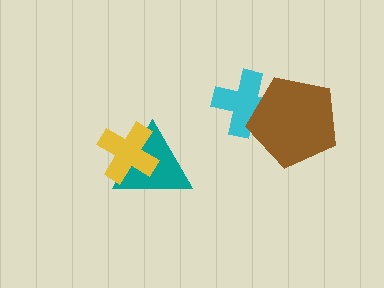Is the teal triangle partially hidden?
Yes, it is partially covered by another shape.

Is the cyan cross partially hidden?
Yes, it is partially covered by another shape.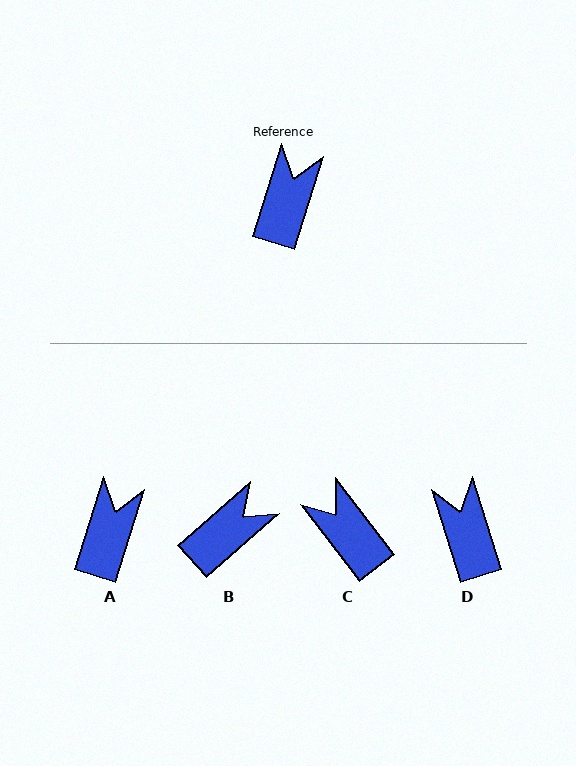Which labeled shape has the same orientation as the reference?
A.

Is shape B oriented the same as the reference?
No, it is off by about 31 degrees.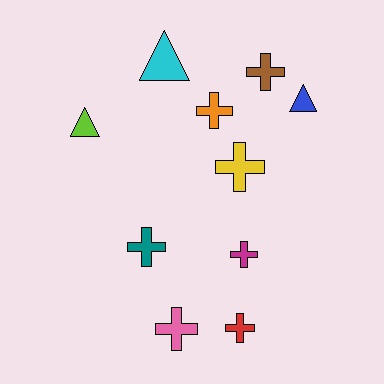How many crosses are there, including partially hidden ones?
There are 7 crosses.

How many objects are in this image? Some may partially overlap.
There are 10 objects.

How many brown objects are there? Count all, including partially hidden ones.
There is 1 brown object.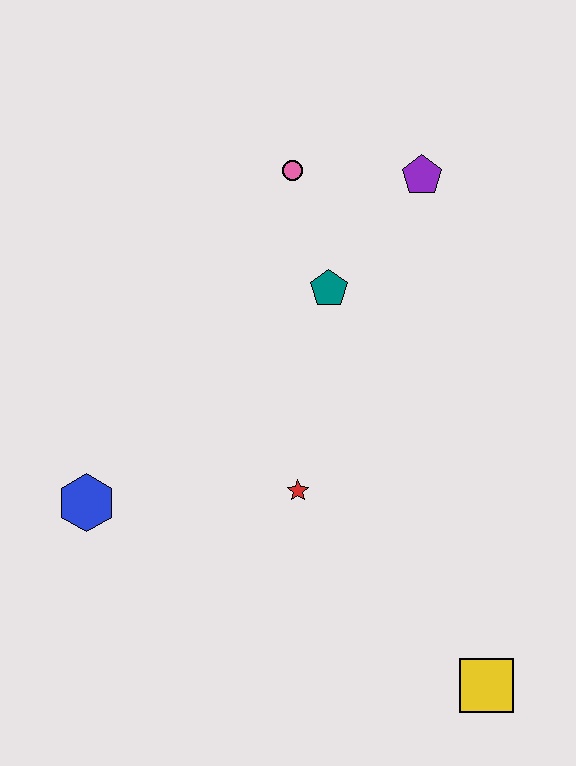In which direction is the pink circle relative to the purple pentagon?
The pink circle is to the left of the purple pentagon.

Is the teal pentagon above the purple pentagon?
No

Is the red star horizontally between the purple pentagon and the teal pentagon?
No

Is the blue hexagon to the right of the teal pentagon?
No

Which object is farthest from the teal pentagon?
The yellow square is farthest from the teal pentagon.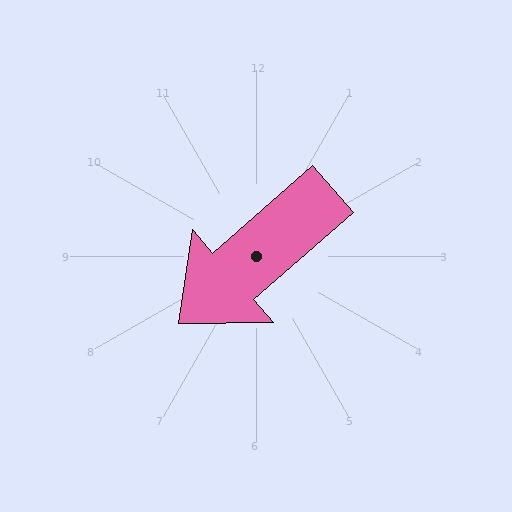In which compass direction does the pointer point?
Southwest.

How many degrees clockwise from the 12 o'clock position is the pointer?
Approximately 229 degrees.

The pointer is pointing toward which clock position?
Roughly 8 o'clock.